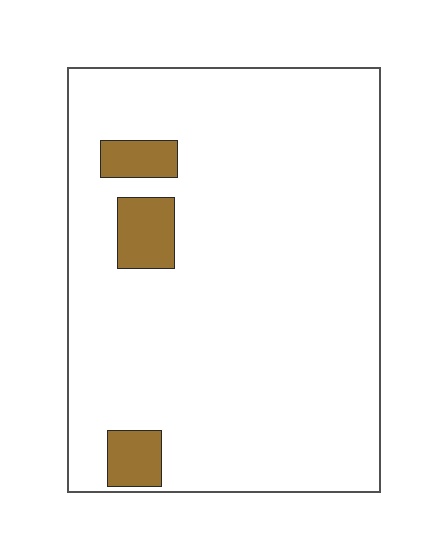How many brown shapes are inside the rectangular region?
3.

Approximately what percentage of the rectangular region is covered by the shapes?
Approximately 10%.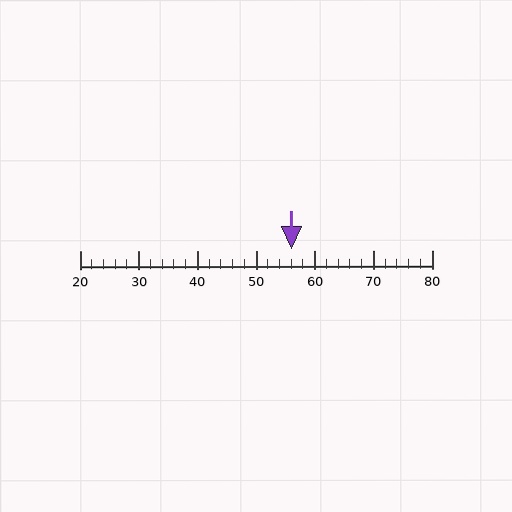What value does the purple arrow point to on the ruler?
The purple arrow points to approximately 56.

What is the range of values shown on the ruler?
The ruler shows values from 20 to 80.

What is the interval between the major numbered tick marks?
The major tick marks are spaced 10 units apart.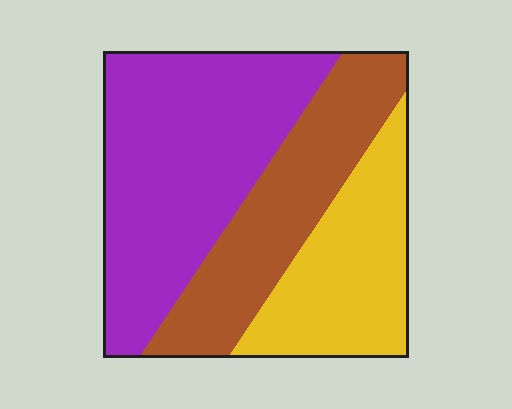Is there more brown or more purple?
Purple.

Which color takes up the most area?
Purple, at roughly 45%.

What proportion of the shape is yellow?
Yellow covers 26% of the shape.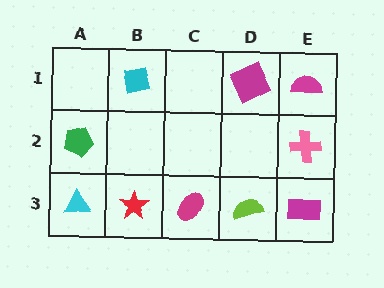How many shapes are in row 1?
3 shapes.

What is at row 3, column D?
A lime semicircle.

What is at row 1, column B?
A cyan square.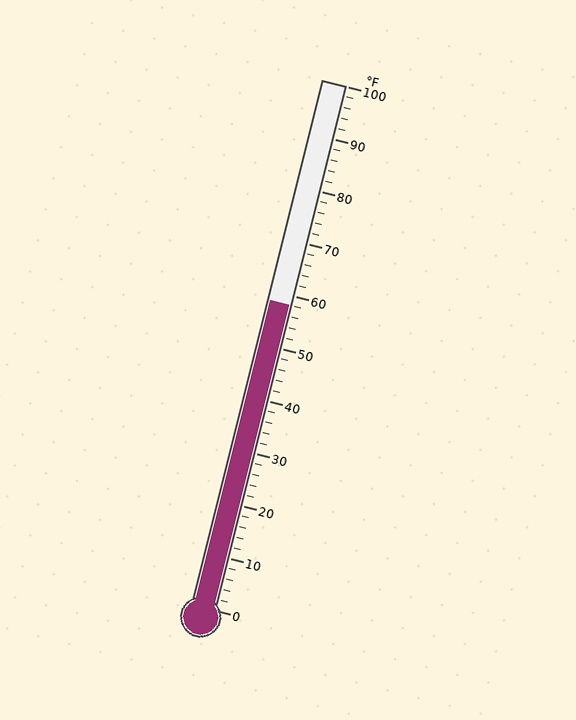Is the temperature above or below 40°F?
The temperature is above 40°F.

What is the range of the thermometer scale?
The thermometer scale ranges from 0°F to 100°F.